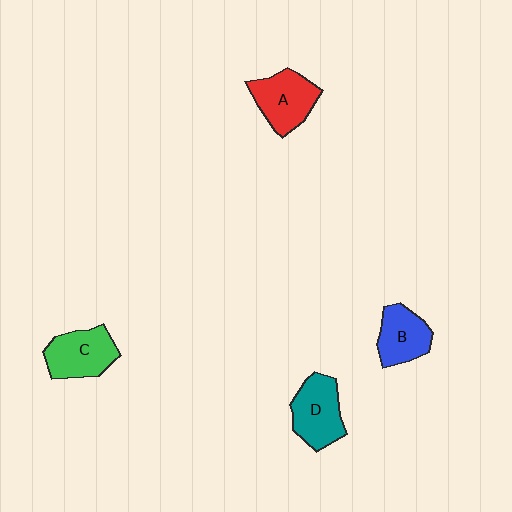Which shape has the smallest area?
Shape B (blue).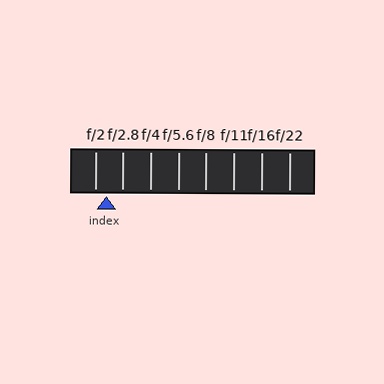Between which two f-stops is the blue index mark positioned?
The index mark is between f/2 and f/2.8.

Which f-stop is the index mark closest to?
The index mark is closest to f/2.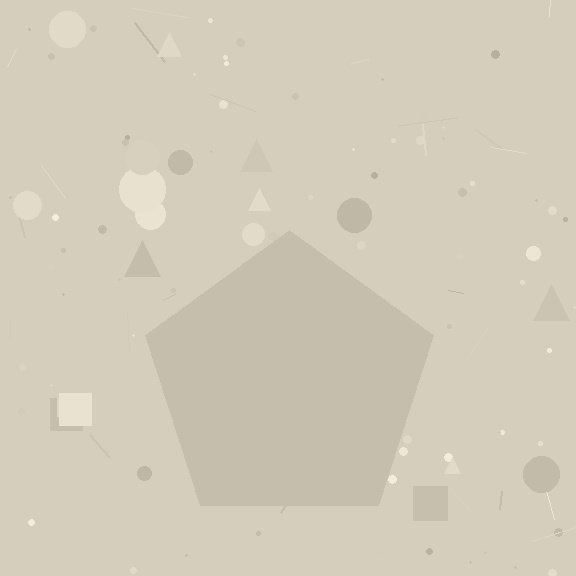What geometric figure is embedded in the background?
A pentagon is embedded in the background.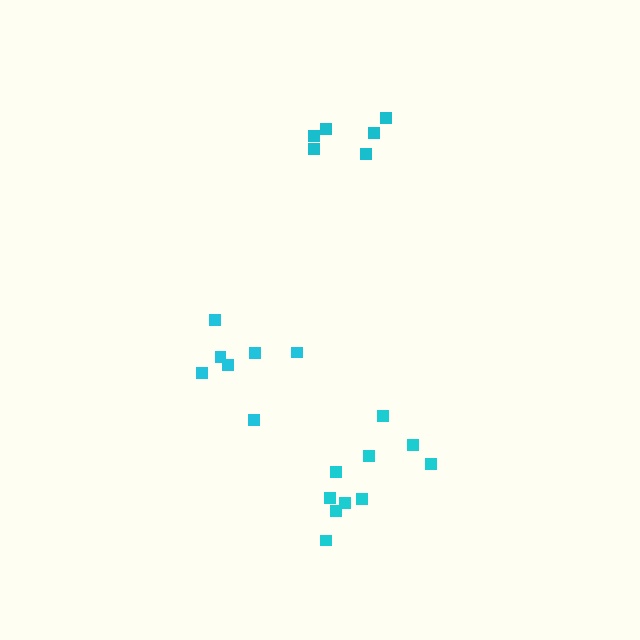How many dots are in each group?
Group 1: 8 dots, Group 2: 6 dots, Group 3: 10 dots (24 total).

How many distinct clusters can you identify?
There are 3 distinct clusters.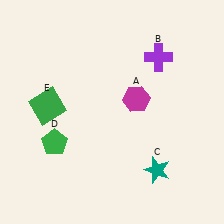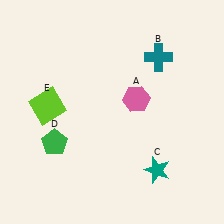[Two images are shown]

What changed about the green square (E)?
In Image 1, E is green. In Image 2, it changed to lime.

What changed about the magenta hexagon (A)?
In Image 1, A is magenta. In Image 2, it changed to pink.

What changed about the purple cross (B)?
In Image 1, B is purple. In Image 2, it changed to teal.